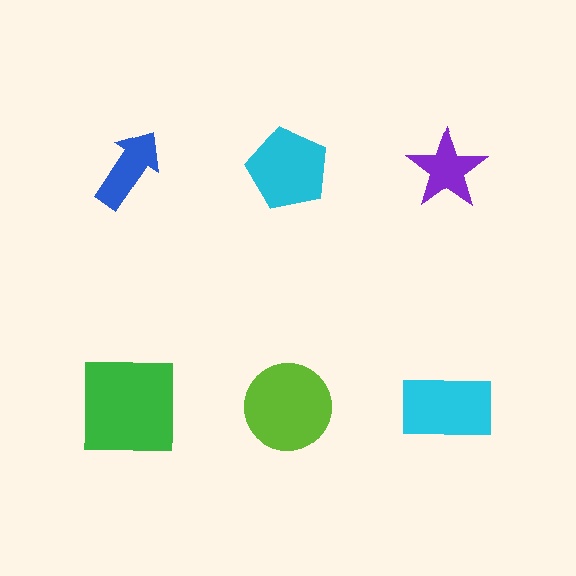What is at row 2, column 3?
A cyan rectangle.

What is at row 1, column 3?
A purple star.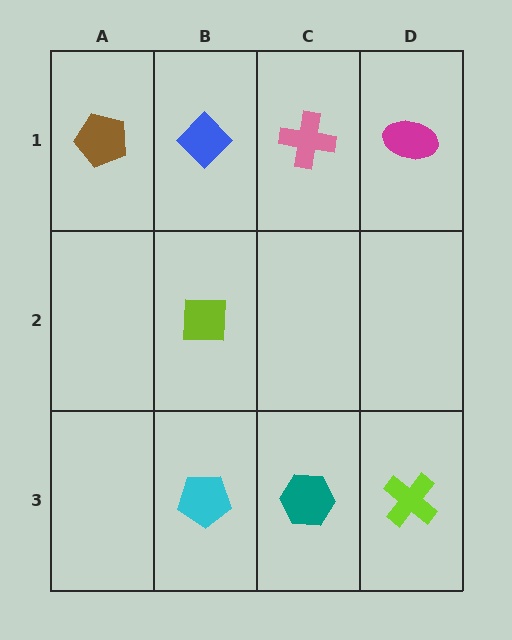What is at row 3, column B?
A cyan pentagon.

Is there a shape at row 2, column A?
No, that cell is empty.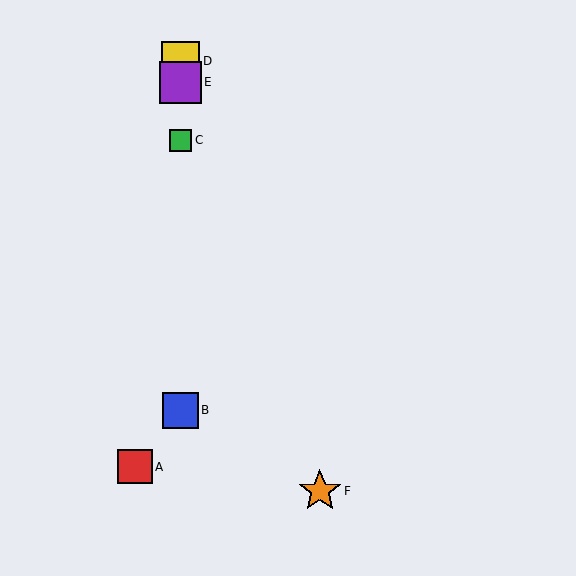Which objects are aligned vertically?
Objects B, C, D, E are aligned vertically.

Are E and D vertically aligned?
Yes, both are at x≈181.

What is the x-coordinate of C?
Object C is at x≈181.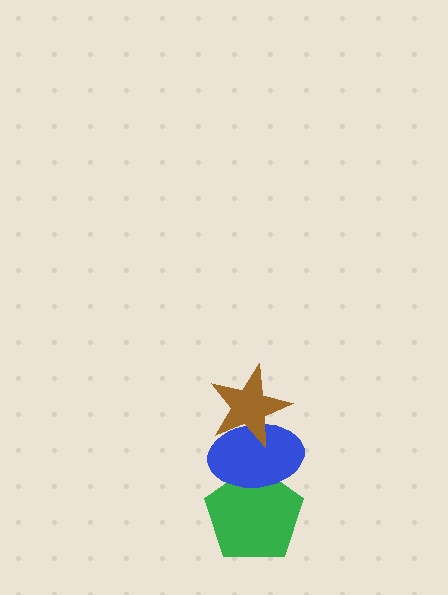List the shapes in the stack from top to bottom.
From top to bottom: the brown star, the blue ellipse, the green pentagon.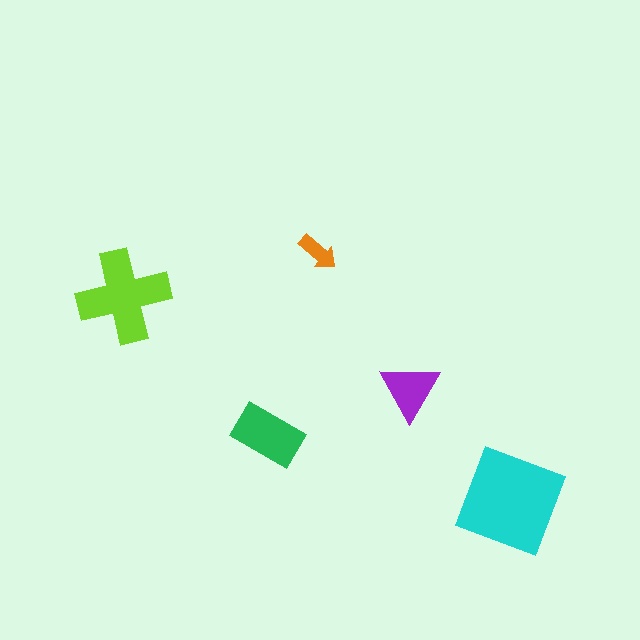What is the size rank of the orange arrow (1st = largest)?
5th.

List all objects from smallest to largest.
The orange arrow, the purple triangle, the green rectangle, the lime cross, the cyan square.